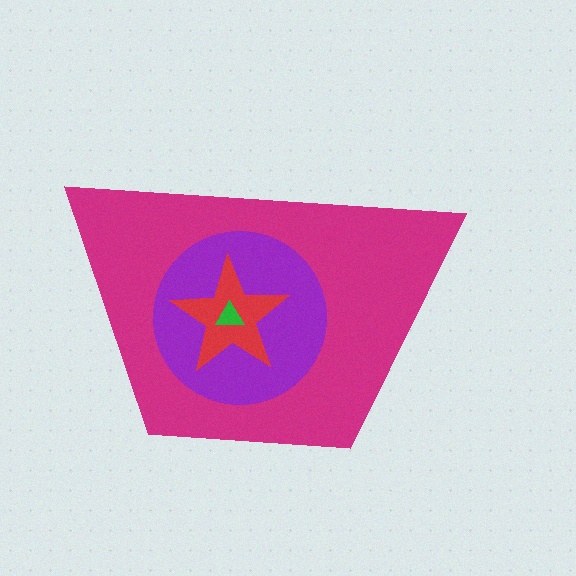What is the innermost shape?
The green triangle.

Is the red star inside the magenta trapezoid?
Yes.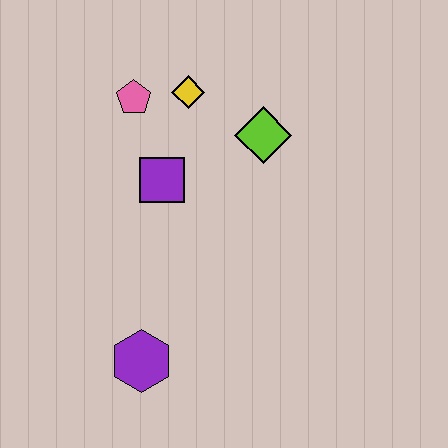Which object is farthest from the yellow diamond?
The purple hexagon is farthest from the yellow diamond.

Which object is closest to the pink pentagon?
The yellow diamond is closest to the pink pentagon.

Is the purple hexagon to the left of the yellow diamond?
Yes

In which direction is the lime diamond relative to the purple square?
The lime diamond is to the right of the purple square.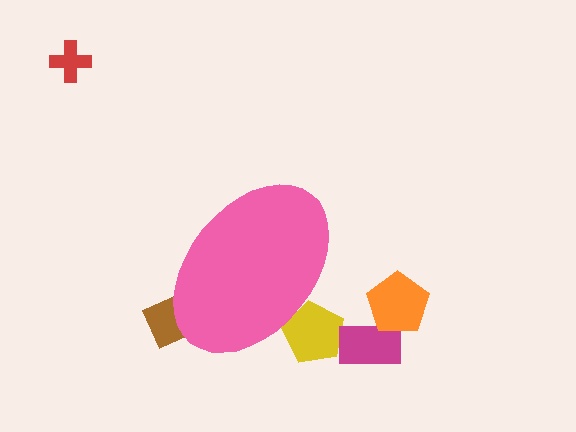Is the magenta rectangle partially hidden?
No, the magenta rectangle is fully visible.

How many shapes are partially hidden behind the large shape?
2 shapes are partially hidden.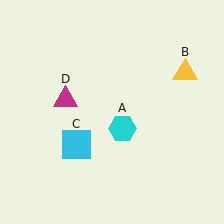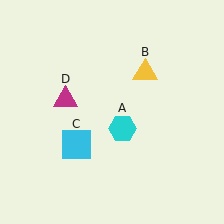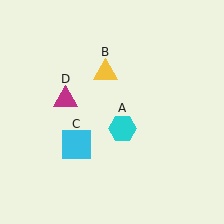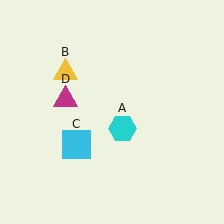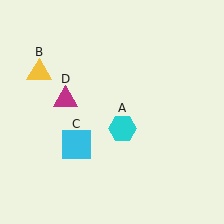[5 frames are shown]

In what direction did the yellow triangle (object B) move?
The yellow triangle (object B) moved left.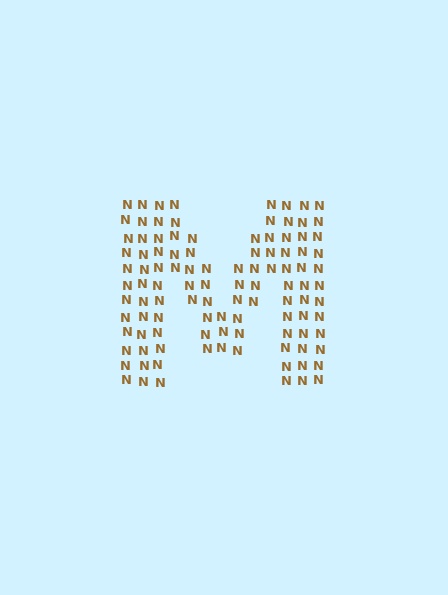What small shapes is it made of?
It is made of small letter N's.